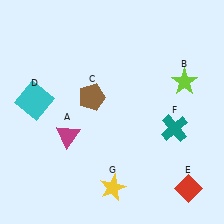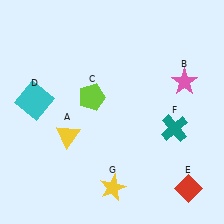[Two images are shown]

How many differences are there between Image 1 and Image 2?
There are 3 differences between the two images.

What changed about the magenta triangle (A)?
In Image 1, A is magenta. In Image 2, it changed to yellow.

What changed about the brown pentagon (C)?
In Image 1, C is brown. In Image 2, it changed to lime.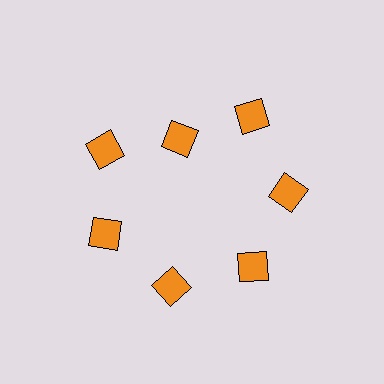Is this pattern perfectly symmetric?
No. The 7 orange diamonds are arranged in a ring, but one element near the 12 o'clock position is pulled inward toward the center, breaking the 7-fold rotational symmetry.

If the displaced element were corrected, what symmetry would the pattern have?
It would have 7-fold rotational symmetry — the pattern would map onto itself every 51 degrees.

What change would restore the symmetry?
The symmetry would be restored by moving it outward, back onto the ring so that all 7 diamonds sit at equal angles and equal distance from the center.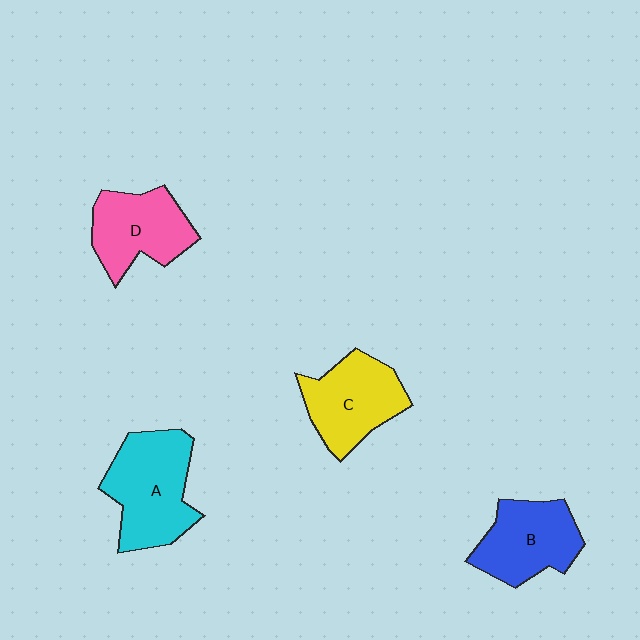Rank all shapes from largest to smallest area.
From largest to smallest: A (cyan), C (yellow), B (blue), D (pink).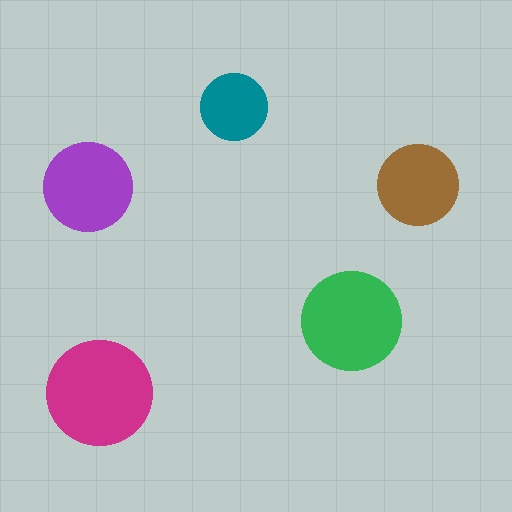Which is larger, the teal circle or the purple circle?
The purple one.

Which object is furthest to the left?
The purple circle is leftmost.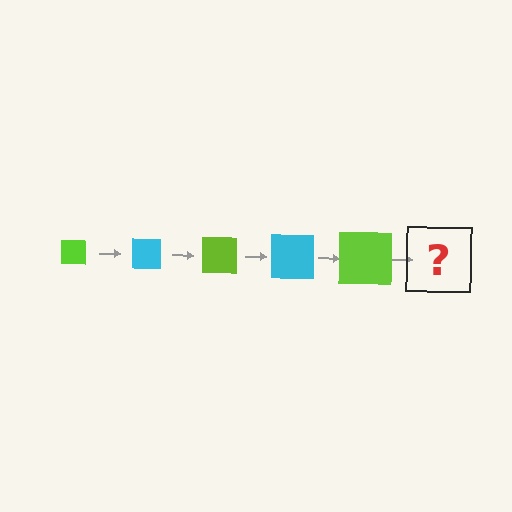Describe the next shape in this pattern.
It should be a cyan square, larger than the previous one.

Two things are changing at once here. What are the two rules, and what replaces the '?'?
The two rules are that the square grows larger each step and the color cycles through lime and cyan. The '?' should be a cyan square, larger than the previous one.